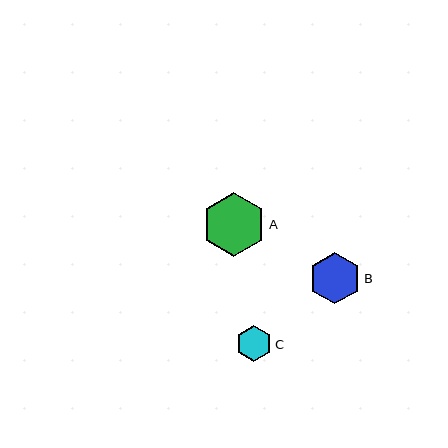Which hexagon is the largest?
Hexagon A is the largest with a size of approximately 64 pixels.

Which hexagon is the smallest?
Hexagon C is the smallest with a size of approximately 35 pixels.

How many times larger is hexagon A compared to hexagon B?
Hexagon A is approximately 1.3 times the size of hexagon B.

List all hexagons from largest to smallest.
From largest to smallest: A, B, C.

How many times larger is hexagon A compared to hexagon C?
Hexagon A is approximately 1.8 times the size of hexagon C.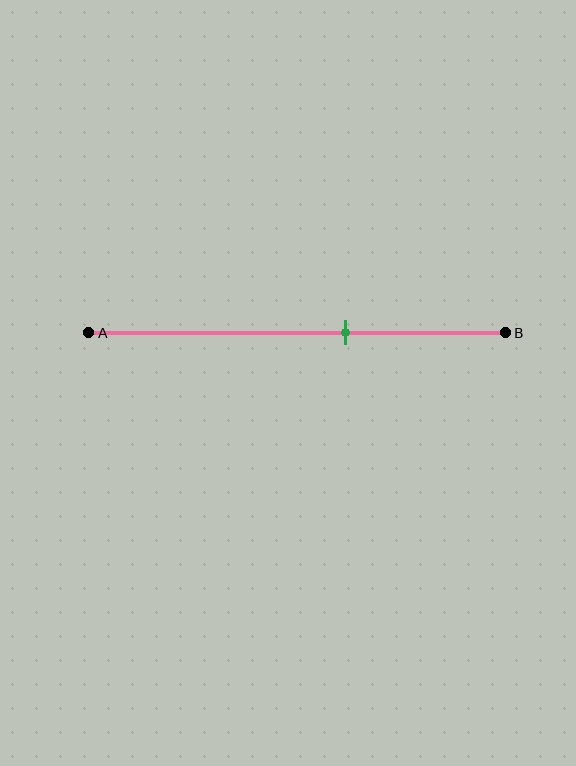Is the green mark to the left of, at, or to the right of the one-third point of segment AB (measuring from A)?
The green mark is to the right of the one-third point of segment AB.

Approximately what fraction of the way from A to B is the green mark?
The green mark is approximately 60% of the way from A to B.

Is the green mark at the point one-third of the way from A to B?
No, the mark is at about 60% from A, not at the 33% one-third point.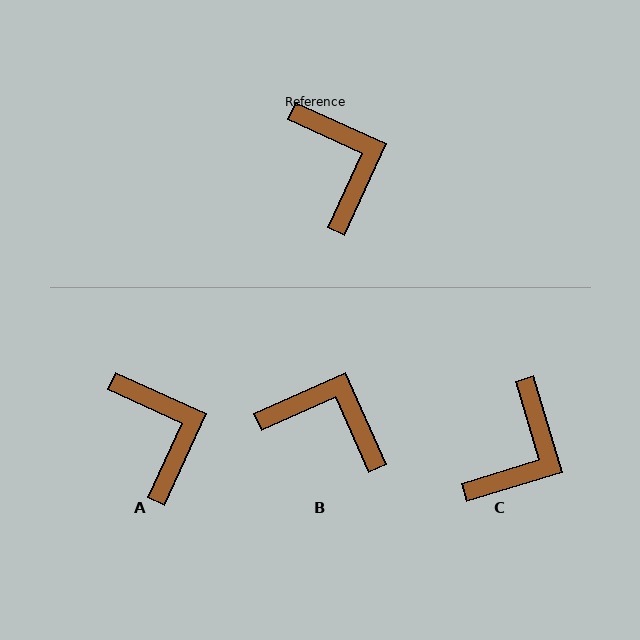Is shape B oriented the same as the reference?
No, it is off by about 48 degrees.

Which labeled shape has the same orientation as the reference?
A.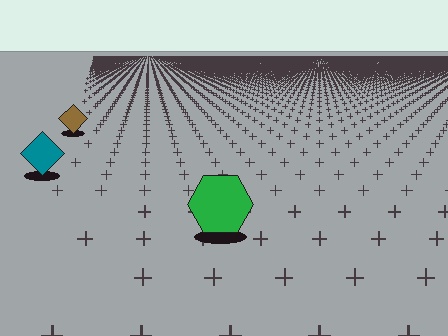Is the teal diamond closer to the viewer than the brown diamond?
Yes. The teal diamond is closer — you can tell from the texture gradient: the ground texture is coarser near it.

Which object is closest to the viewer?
The green hexagon is closest. The texture marks near it are larger and more spread out.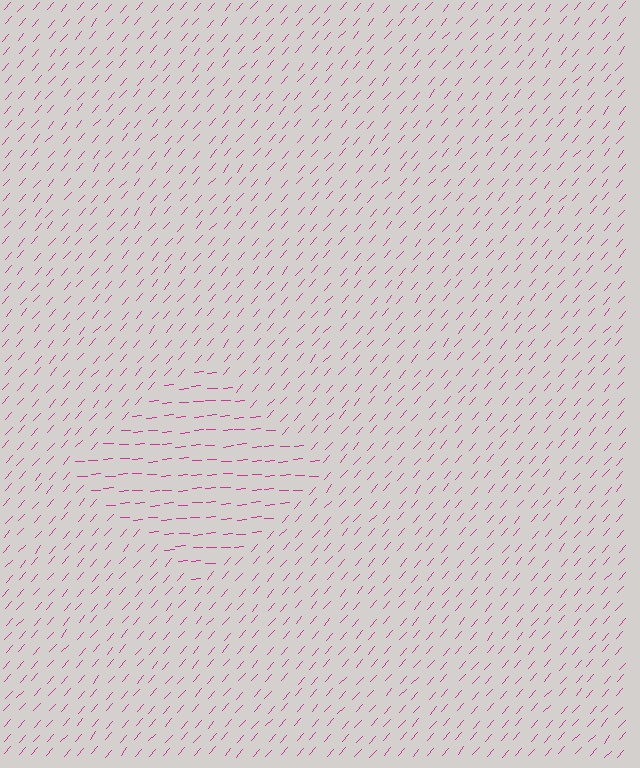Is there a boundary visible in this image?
Yes, there is a texture boundary formed by a change in line orientation.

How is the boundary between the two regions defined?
The boundary is defined purely by a change in line orientation (approximately 45 degrees difference). All lines are the same color and thickness.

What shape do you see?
I see a diamond.